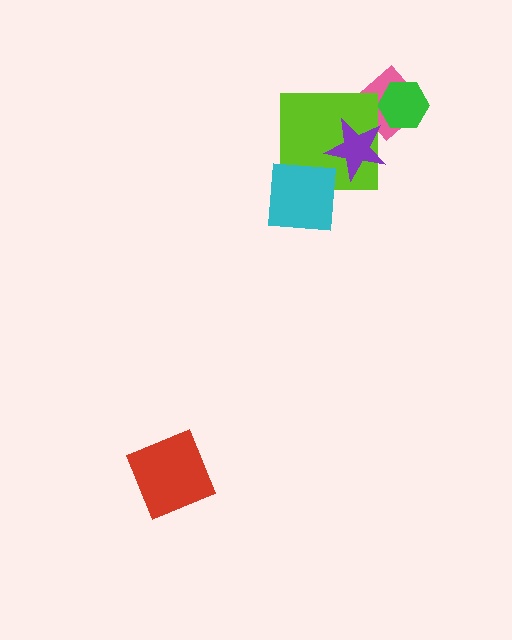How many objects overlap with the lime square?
2 objects overlap with the lime square.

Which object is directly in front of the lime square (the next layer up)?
The cyan square is directly in front of the lime square.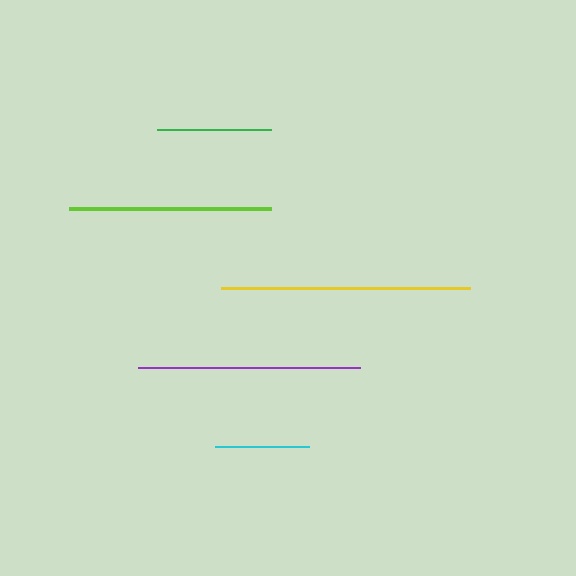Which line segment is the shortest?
The cyan line is the shortest at approximately 94 pixels.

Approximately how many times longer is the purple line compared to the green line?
The purple line is approximately 1.9 times the length of the green line.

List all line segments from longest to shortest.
From longest to shortest: yellow, purple, lime, green, cyan.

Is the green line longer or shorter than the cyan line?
The green line is longer than the cyan line.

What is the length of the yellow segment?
The yellow segment is approximately 249 pixels long.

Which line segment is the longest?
The yellow line is the longest at approximately 249 pixels.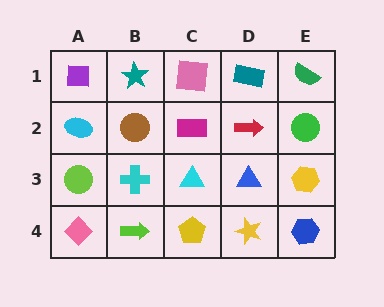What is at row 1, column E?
A green semicircle.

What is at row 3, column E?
A yellow hexagon.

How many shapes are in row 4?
5 shapes.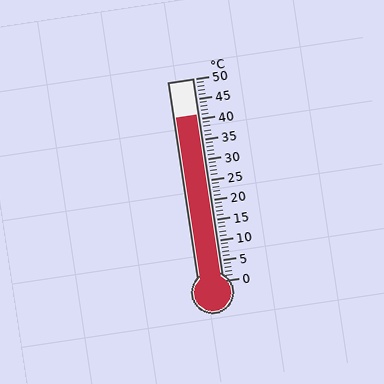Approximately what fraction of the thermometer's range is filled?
The thermometer is filled to approximately 80% of its range.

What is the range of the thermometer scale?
The thermometer scale ranges from 0°C to 50°C.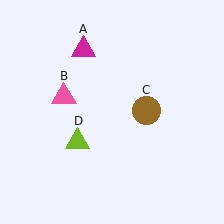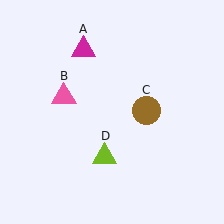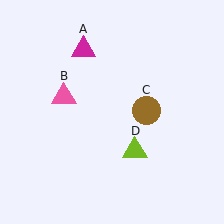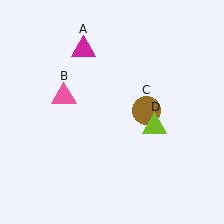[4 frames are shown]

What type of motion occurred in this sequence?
The lime triangle (object D) rotated counterclockwise around the center of the scene.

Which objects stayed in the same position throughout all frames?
Magenta triangle (object A) and pink triangle (object B) and brown circle (object C) remained stationary.